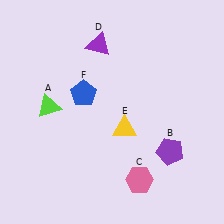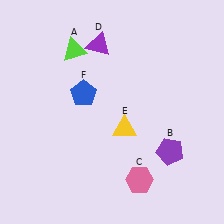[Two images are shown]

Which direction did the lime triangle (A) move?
The lime triangle (A) moved up.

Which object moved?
The lime triangle (A) moved up.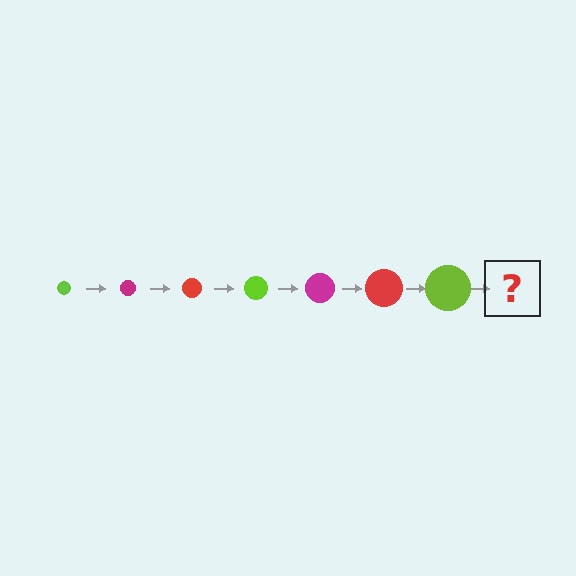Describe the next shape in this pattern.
It should be a magenta circle, larger than the previous one.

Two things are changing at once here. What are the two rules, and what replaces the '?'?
The two rules are that the circle grows larger each step and the color cycles through lime, magenta, and red. The '?' should be a magenta circle, larger than the previous one.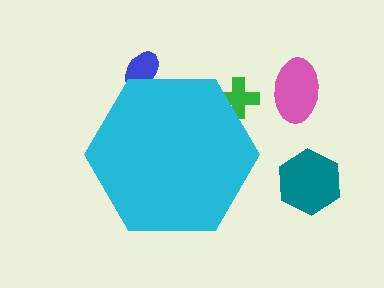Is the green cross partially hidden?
Yes, the green cross is partially hidden behind the cyan hexagon.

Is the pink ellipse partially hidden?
No, the pink ellipse is fully visible.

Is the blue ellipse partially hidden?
Yes, the blue ellipse is partially hidden behind the cyan hexagon.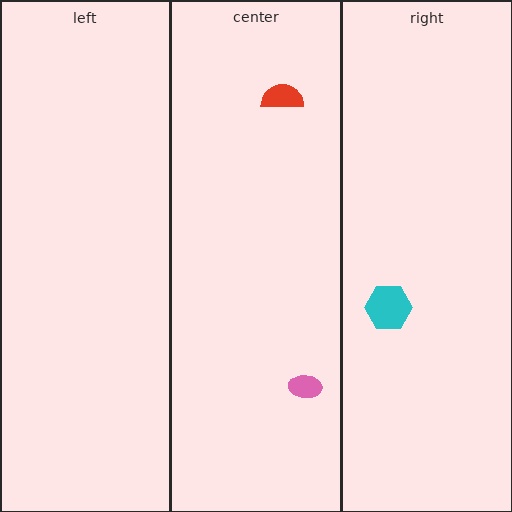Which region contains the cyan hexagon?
The right region.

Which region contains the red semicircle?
The center region.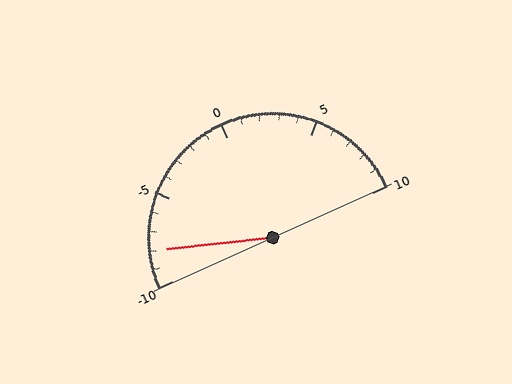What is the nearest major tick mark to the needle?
The nearest major tick mark is -10.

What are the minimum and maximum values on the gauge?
The gauge ranges from -10 to 10.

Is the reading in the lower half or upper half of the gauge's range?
The reading is in the lower half of the range (-10 to 10).